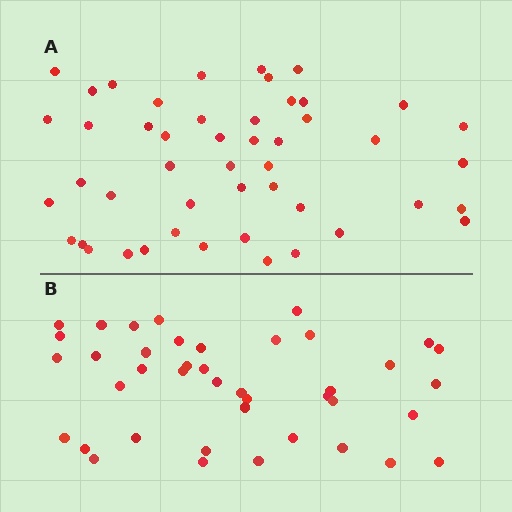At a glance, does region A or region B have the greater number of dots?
Region A (the top region) has more dots.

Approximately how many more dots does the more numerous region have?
Region A has roughly 8 or so more dots than region B.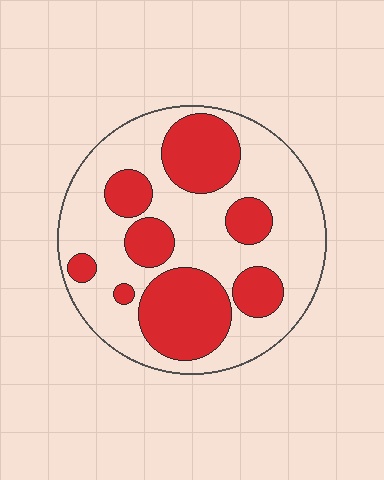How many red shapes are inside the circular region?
8.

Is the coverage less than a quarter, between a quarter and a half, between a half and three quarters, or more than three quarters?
Between a quarter and a half.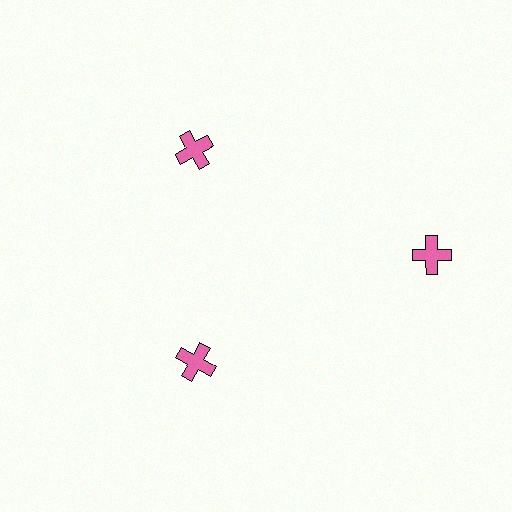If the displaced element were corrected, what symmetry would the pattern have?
It would have 3-fold rotational symmetry — the pattern would map onto itself every 120 degrees.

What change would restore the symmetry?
The symmetry would be restored by moving it inward, back onto the ring so that all 3 crosses sit at equal angles and equal distance from the center.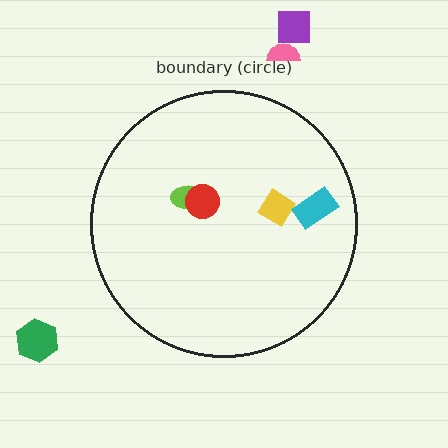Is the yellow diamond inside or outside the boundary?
Inside.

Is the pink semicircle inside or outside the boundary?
Outside.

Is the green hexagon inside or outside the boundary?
Outside.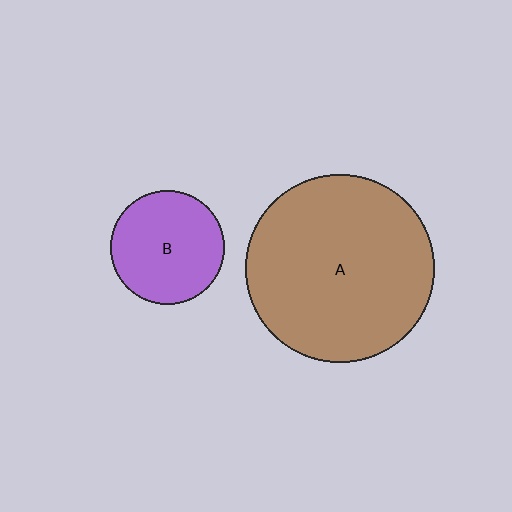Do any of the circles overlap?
No, none of the circles overlap.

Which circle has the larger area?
Circle A (brown).